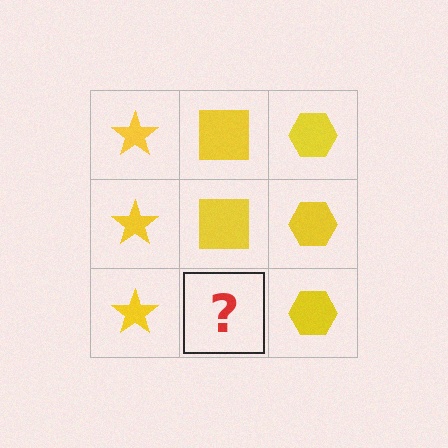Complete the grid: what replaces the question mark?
The question mark should be replaced with a yellow square.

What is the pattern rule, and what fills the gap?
The rule is that each column has a consistent shape. The gap should be filled with a yellow square.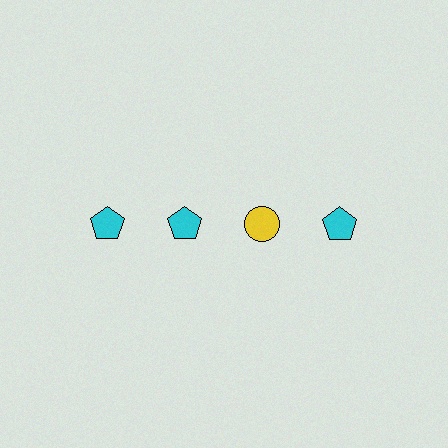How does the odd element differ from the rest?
It differs in both color (yellow instead of cyan) and shape (circle instead of pentagon).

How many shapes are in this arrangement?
There are 4 shapes arranged in a grid pattern.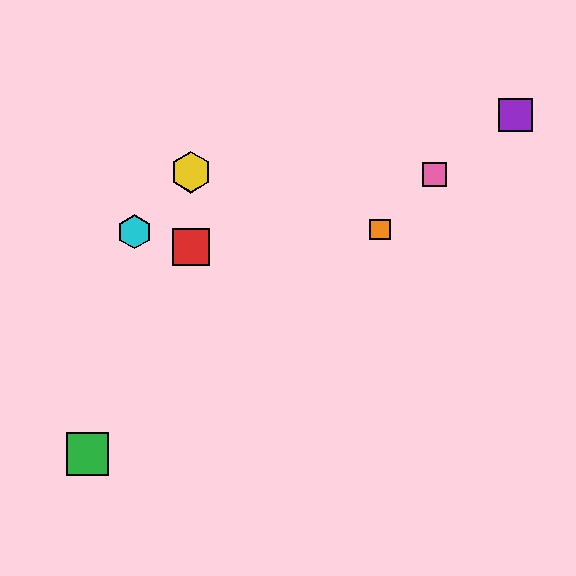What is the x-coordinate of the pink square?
The pink square is at x≈435.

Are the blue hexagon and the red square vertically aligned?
Yes, both are at x≈191.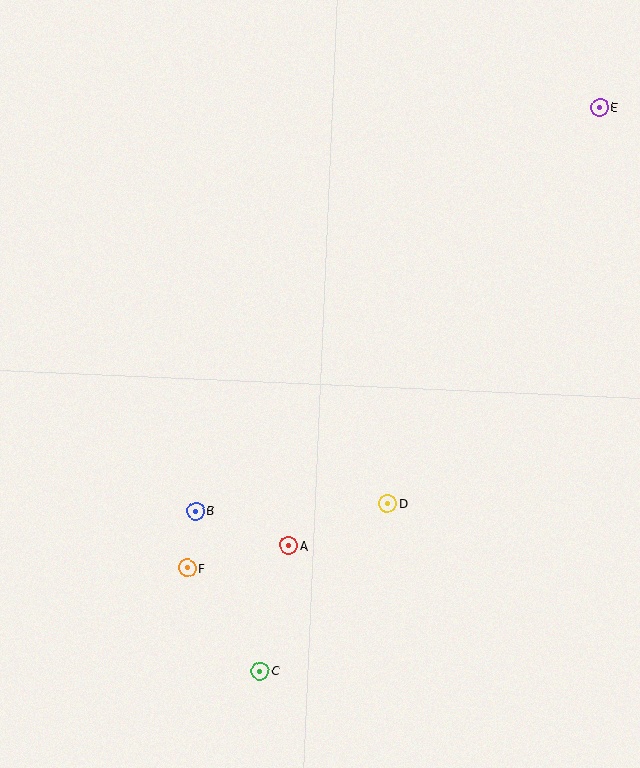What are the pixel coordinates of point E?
Point E is at (600, 107).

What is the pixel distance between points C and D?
The distance between C and D is 211 pixels.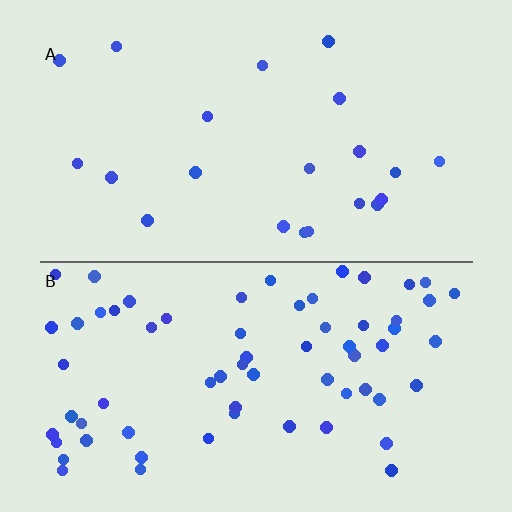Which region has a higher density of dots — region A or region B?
B (the bottom).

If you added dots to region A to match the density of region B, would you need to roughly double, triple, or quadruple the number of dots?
Approximately triple.